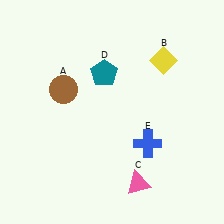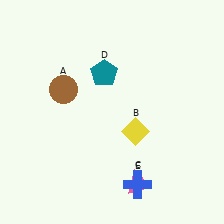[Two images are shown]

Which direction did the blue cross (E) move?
The blue cross (E) moved down.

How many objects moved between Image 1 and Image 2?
2 objects moved between the two images.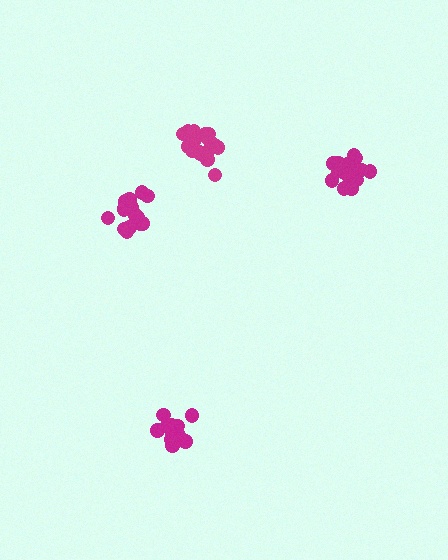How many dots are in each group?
Group 1: 15 dots, Group 2: 16 dots, Group 3: 16 dots, Group 4: 17 dots (64 total).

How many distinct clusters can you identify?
There are 4 distinct clusters.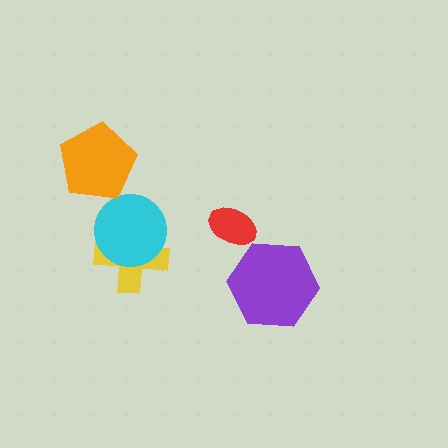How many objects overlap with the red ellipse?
0 objects overlap with the red ellipse.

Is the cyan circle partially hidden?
No, no other shape covers it.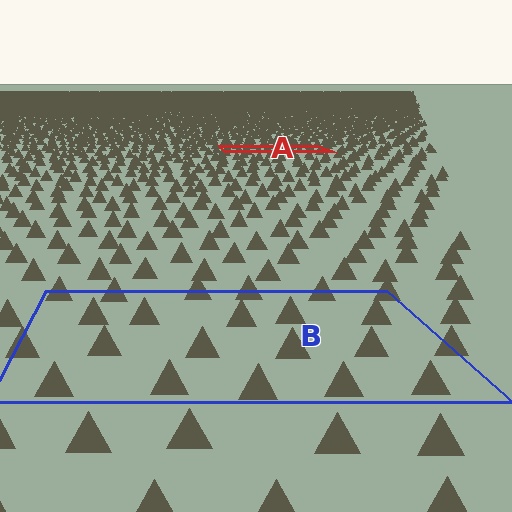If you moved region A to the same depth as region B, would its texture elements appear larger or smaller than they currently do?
They would appear larger. At a closer depth, the same texture elements are projected at a bigger on-screen size.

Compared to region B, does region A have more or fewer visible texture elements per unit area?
Region A has more texture elements per unit area — they are packed more densely because it is farther away.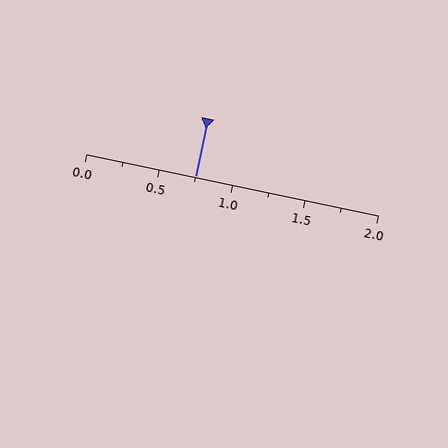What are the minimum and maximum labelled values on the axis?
The axis runs from 0.0 to 2.0.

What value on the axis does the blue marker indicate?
The marker indicates approximately 0.75.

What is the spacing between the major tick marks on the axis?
The major ticks are spaced 0.5 apart.